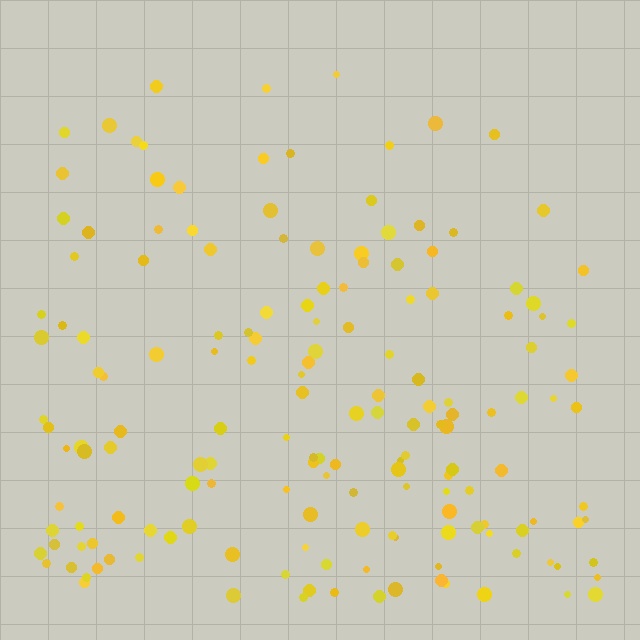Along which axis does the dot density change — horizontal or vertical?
Vertical.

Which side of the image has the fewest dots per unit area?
The top.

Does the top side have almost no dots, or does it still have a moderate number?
Still a moderate number, just noticeably fewer than the bottom.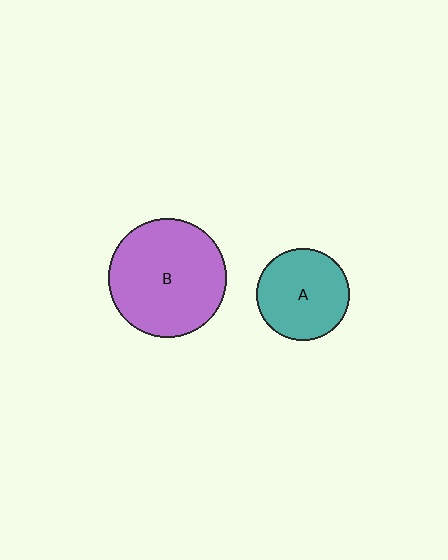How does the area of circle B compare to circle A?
Approximately 1.6 times.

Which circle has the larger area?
Circle B (purple).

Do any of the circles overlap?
No, none of the circles overlap.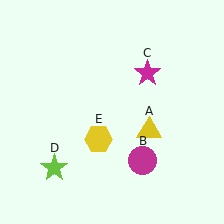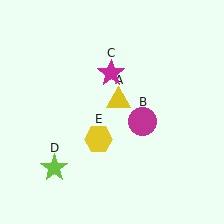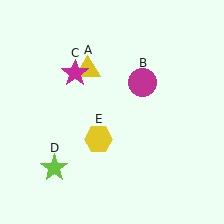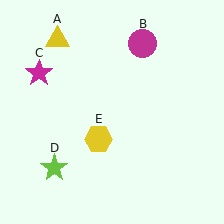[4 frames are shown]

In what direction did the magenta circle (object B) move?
The magenta circle (object B) moved up.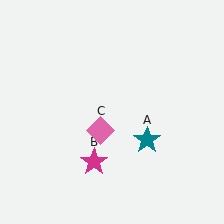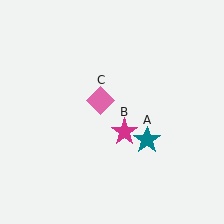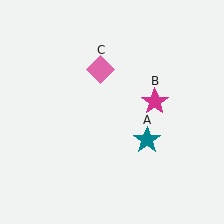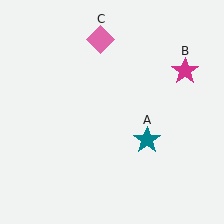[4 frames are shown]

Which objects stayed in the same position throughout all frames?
Teal star (object A) remained stationary.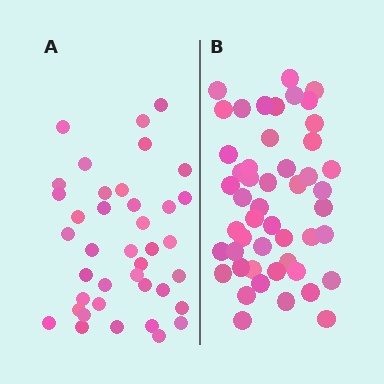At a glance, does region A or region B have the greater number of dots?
Region B (the right region) has more dots.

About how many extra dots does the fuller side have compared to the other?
Region B has roughly 10 or so more dots than region A.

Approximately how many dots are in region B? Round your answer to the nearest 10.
About 50 dots. (The exact count is 49, which rounds to 50.)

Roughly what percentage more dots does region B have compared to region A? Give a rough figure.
About 25% more.